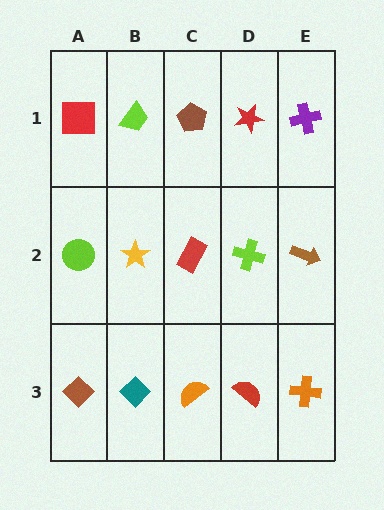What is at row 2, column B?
A yellow star.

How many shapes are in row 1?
5 shapes.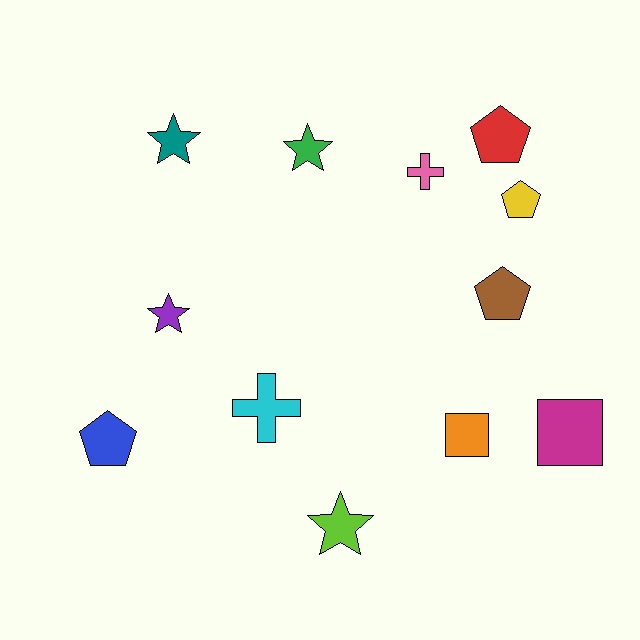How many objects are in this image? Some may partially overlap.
There are 12 objects.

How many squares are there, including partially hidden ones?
There are 2 squares.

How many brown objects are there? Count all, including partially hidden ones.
There is 1 brown object.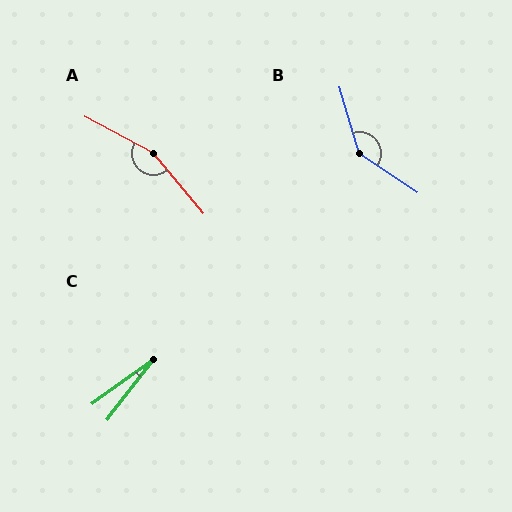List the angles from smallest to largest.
C (16°), B (141°), A (158°).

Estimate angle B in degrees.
Approximately 141 degrees.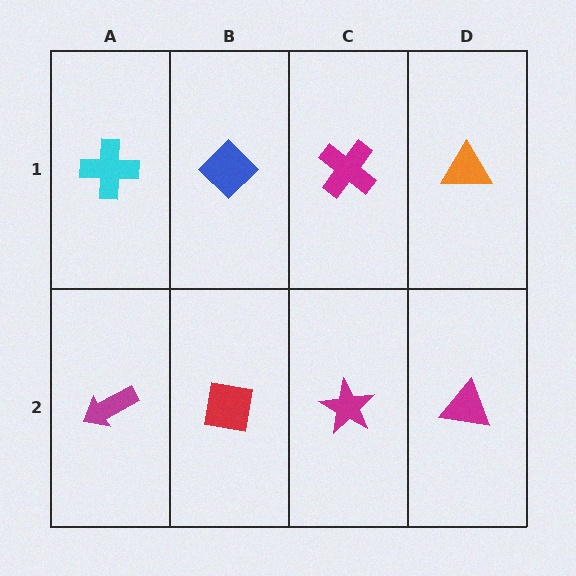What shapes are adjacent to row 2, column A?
A cyan cross (row 1, column A), a red square (row 2, column B).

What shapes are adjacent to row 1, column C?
A magenta star (row 2, column C), a blue diamond (row 1, column B), an orange triangle (row 1, column D).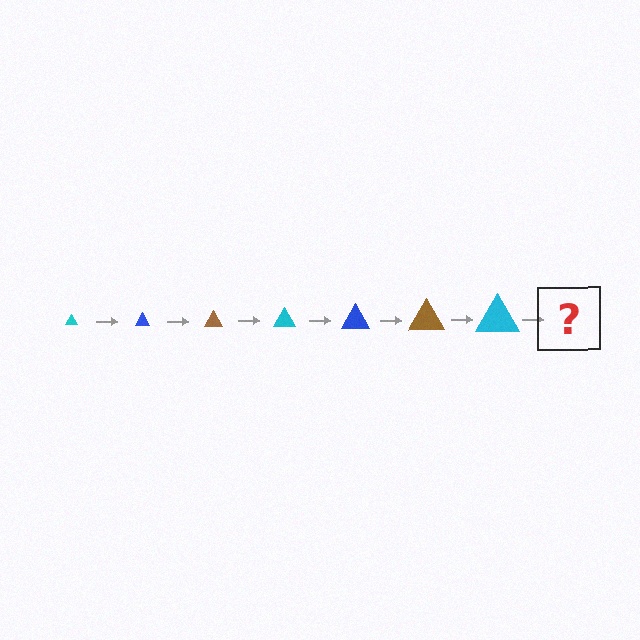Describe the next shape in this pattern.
It should be a blue triangle, larger than the previous one.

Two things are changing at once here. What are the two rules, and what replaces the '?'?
The two rules are that the triangle grows larger each step and the color cycles through cyan, blue, and brown. The '?' should be a blue triangle, larger than the previous one.